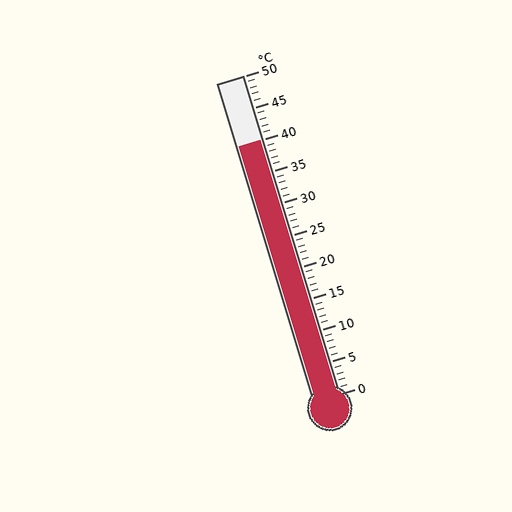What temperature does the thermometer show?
The thermometer shows approximately 40°C.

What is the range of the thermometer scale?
The thermometer scale ranges from 0°C to 50°C.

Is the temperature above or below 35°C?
The temperature is above 35°C.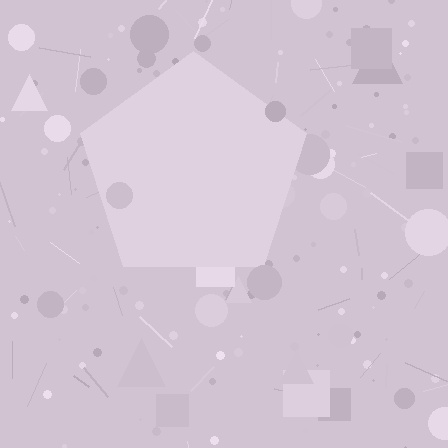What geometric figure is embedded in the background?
A pentagon is embedded in the background.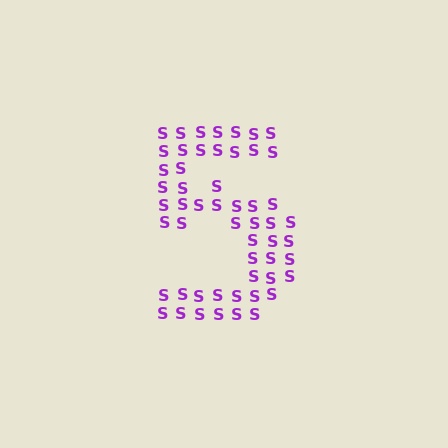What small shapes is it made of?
It is made of small letter S's.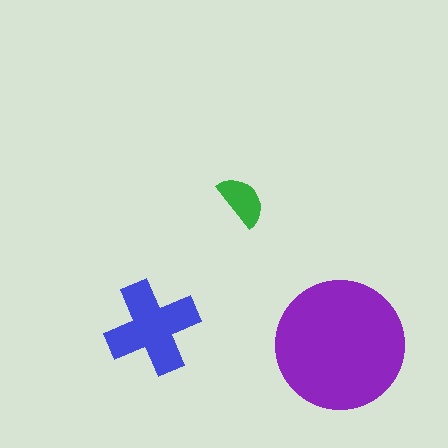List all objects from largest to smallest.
The purple circle, the blue cross, the green semicircle.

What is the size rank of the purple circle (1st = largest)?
1st.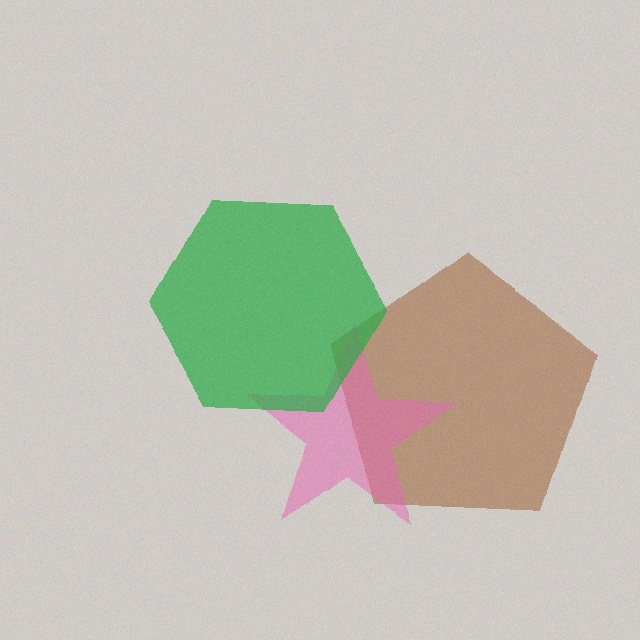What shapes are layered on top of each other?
The layered shapes are: a brown pentagon, a pink star, a green hexagon.